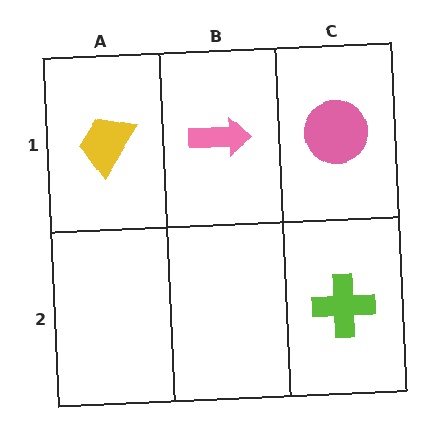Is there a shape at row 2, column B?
No, that cell is empty.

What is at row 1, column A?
A yellow trapezoid.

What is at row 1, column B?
A pink arrow.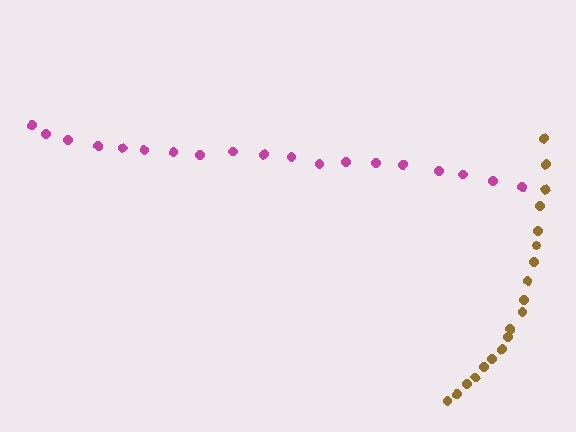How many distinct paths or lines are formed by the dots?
There are 2 distinct paths.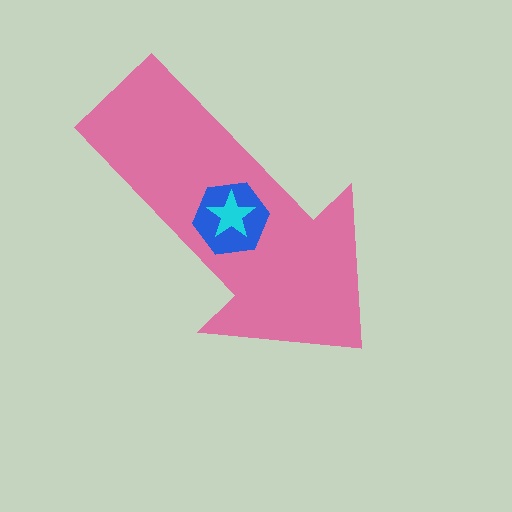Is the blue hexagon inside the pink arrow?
Yes.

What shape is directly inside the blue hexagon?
The cyan star.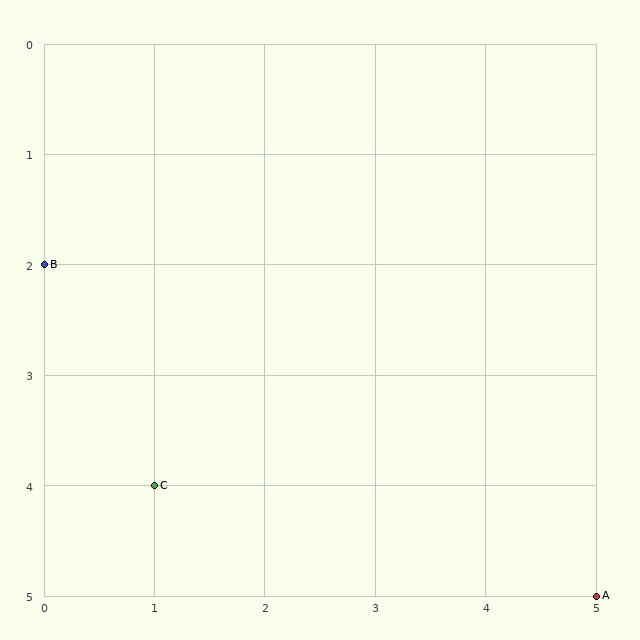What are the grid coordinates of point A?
Point A is at grid coordinates (5, 5).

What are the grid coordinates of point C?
Point C is at grid coordinates (1, 4).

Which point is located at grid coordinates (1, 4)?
Point C is at (1, 4).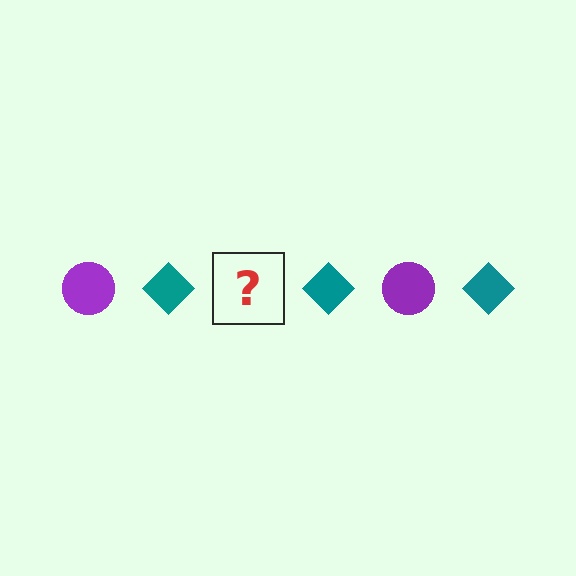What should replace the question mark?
The question mark should be replaced with a purple circle.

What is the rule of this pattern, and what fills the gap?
The rule is that the pattern alternates between purple circle and teal diamond. The gap should be filled with a purple circle.